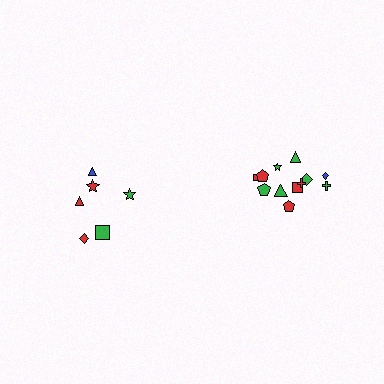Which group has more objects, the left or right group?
The right group.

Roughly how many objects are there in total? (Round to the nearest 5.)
Roughly 20 objects in total.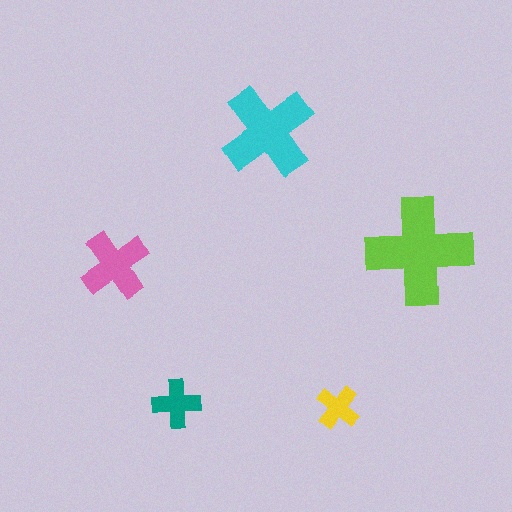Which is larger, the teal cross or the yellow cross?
The teal one.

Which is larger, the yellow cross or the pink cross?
The pink one.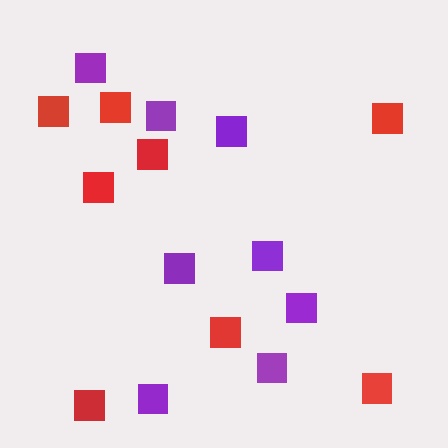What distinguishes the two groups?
There are 2 groups: one group of red squares (8) and one group of purple squares (8).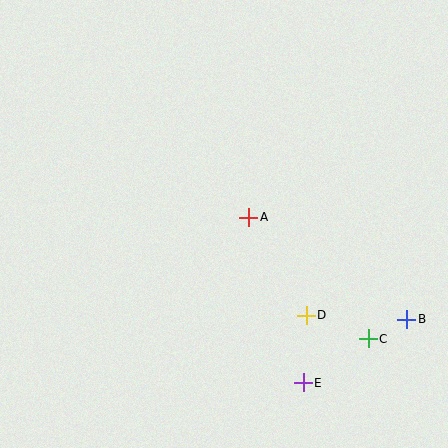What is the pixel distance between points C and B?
The distance between C and B is 43 pixels.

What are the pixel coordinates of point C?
Point C is at (368, 339).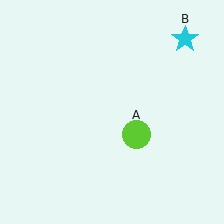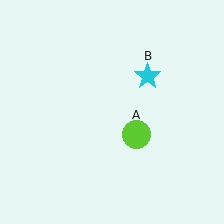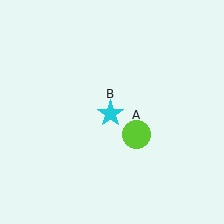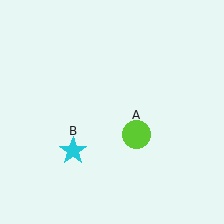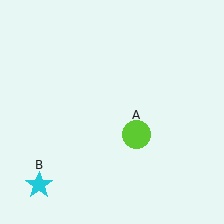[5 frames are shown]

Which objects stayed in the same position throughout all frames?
Lime circle (object A) remained stationary.